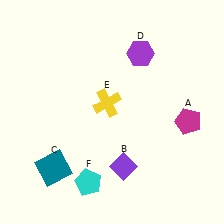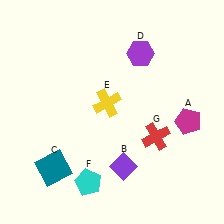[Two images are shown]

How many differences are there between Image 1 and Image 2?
There is 1 difference between the two images.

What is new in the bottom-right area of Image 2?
A red cross (G) was added in the bottom-right area of Image 2.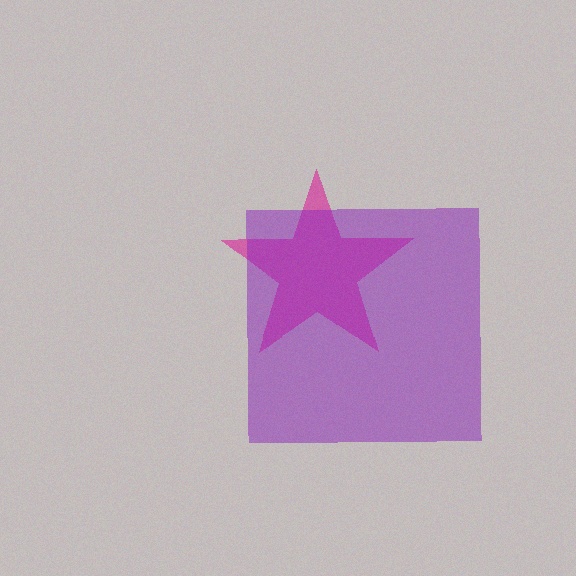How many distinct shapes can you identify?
There are 2 distinct shapes: a magenta star, a purple square.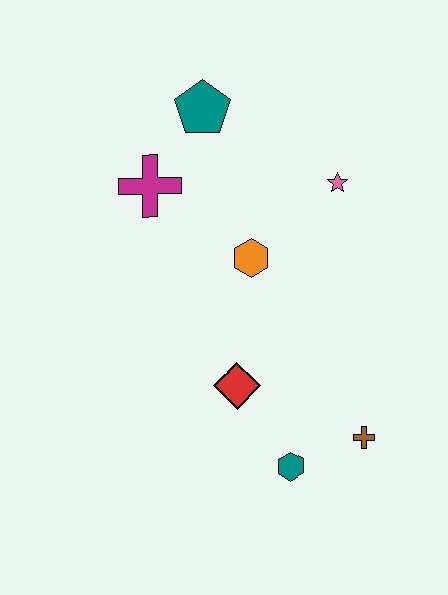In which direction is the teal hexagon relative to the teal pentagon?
The teal hexagon is below the teal pentagon.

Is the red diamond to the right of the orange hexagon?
No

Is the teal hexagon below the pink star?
Yes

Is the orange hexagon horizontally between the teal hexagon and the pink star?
No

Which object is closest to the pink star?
The orange hexagon is closest to the pink star.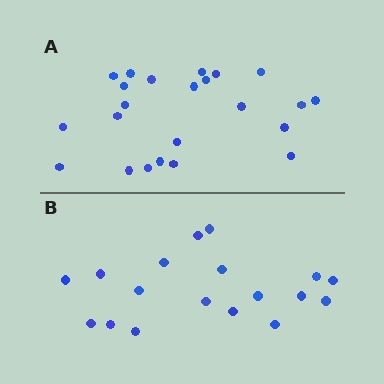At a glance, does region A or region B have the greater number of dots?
Region A (the top region) has more dots.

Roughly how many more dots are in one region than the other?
Region A has about 5 more dots than region B.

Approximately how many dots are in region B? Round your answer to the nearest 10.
About 20 dots. (The exact count is 18, which rounds to 20.)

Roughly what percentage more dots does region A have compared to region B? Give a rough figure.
About 30% more.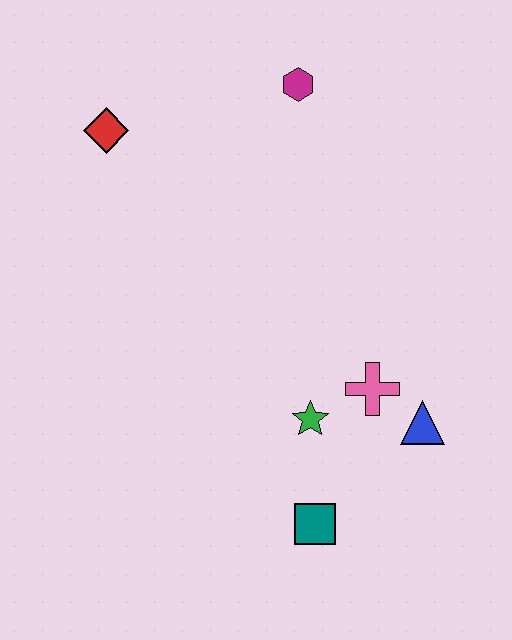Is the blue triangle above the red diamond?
No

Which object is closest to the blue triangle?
The pink cross is closest to the blue triangle.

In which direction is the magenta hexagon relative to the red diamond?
The magenta hexagon is to the right of the red diamond.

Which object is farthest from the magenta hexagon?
The teal square is farthest from the magenta hexagon.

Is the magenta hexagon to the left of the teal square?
Yes